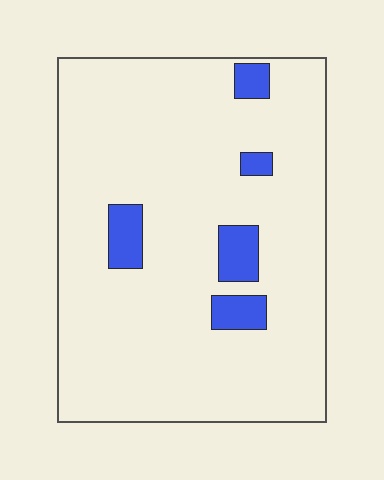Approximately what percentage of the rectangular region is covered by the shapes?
Approximately 10%.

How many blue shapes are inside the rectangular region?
5.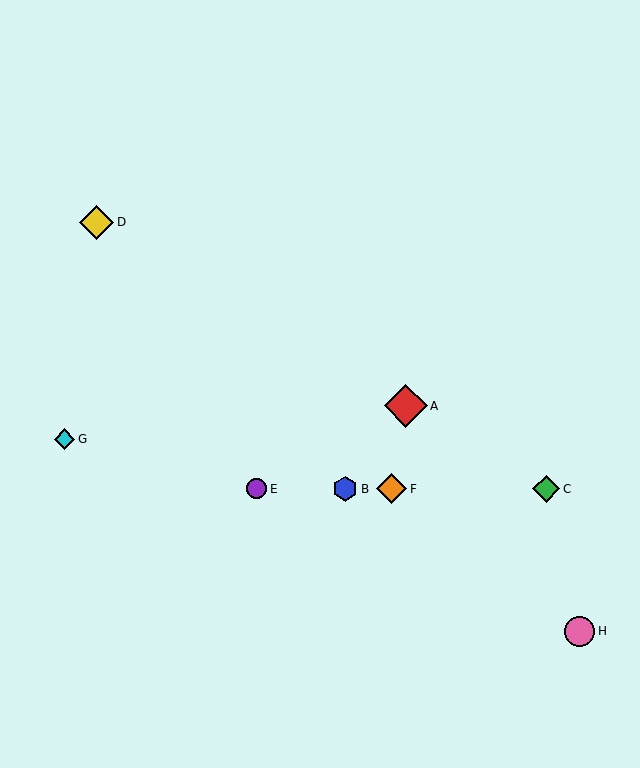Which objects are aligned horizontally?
Objects B, C, E, F are aligned horizontally.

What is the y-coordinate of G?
Object G is at y≈439.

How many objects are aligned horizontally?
4 objects (B, C, E, F) are aligned horizontally.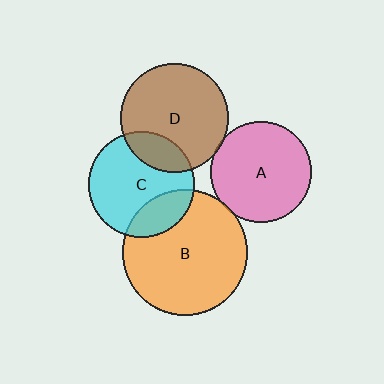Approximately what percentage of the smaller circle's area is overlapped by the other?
Approximately 5%.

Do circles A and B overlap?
Yes.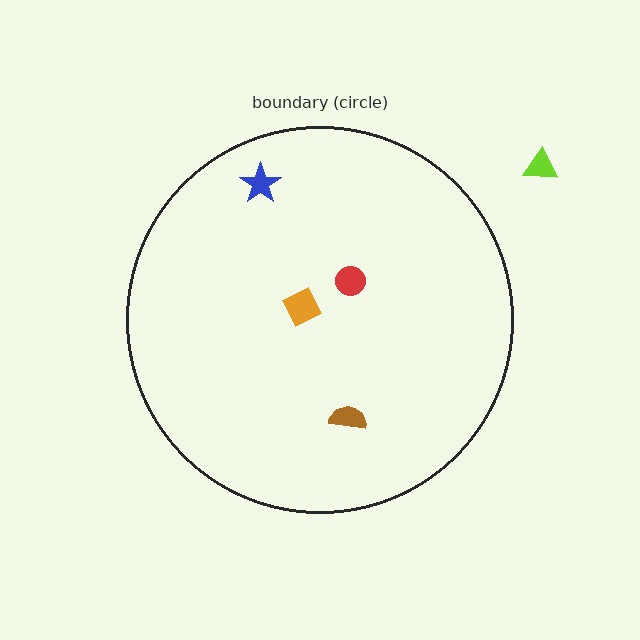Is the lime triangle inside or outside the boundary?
Outside.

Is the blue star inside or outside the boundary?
Inside.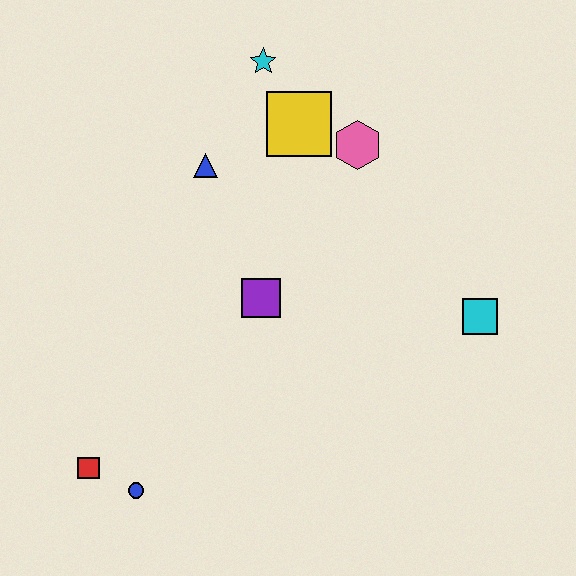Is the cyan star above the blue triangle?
Yes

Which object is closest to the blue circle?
The red square is closest to the blue circle.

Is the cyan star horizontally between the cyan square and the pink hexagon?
No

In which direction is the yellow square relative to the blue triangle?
The yellow square is to the right of the blue triangle.